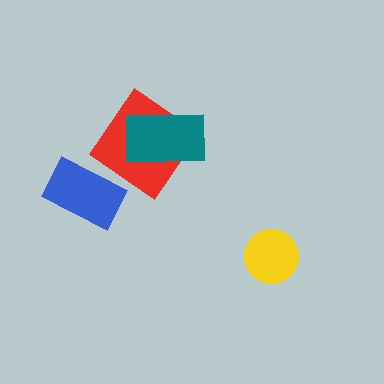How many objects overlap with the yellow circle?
0 objects overlap with the yellow circle.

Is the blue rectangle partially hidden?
No, no other shape covers it.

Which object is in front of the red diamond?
The teal rectangle is in front of the red diamond.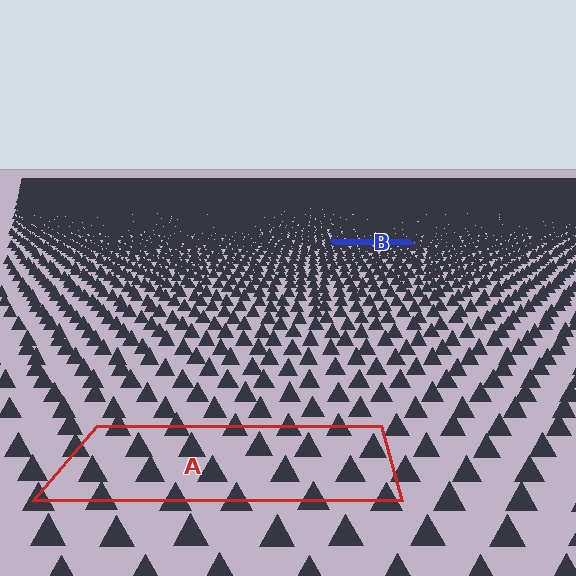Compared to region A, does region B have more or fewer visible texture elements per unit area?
Region B has more texture elements per unit area — they are packed more densely because it is farther away.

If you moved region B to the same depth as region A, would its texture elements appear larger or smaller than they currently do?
They would appear larger. At a closer depth, the same texture elements are projected at a bigger on-screen size.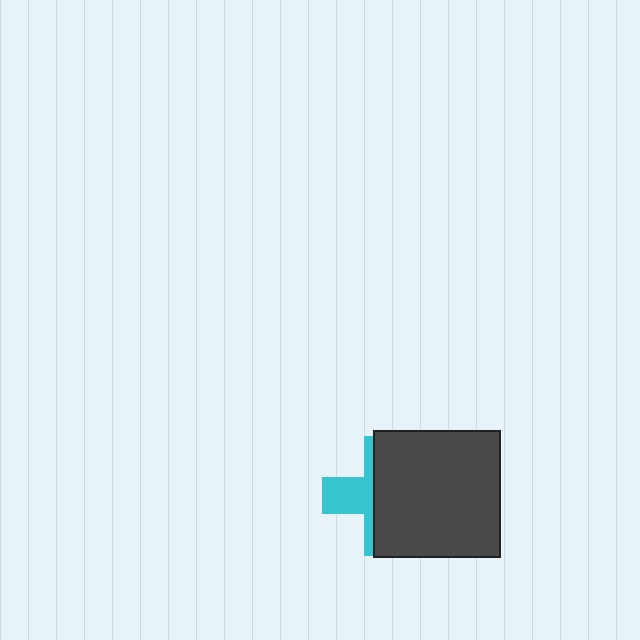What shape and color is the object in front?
The object in front is a dark gray square.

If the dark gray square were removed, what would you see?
You would see the complete cyan cross.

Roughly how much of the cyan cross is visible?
A small part of it is visible (roughly 37%).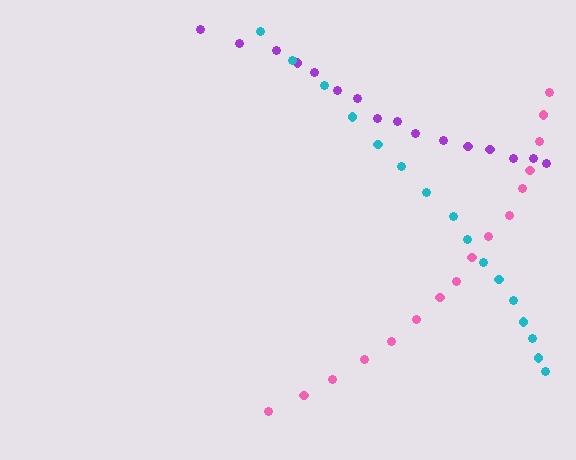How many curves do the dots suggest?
There are 3 distinct paths.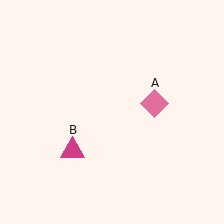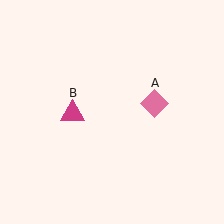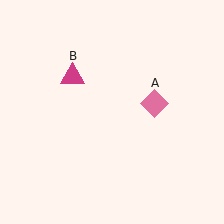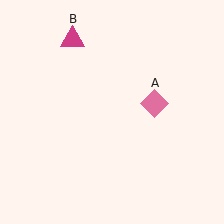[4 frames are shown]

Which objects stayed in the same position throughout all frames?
Pink diamond (object A) remained stationary.